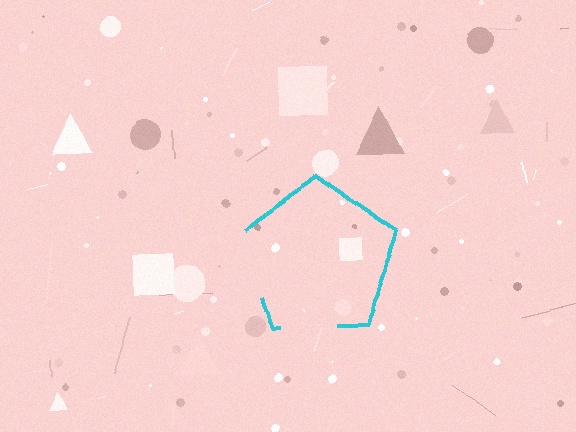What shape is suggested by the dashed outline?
The dashed outline suggests a pentagon.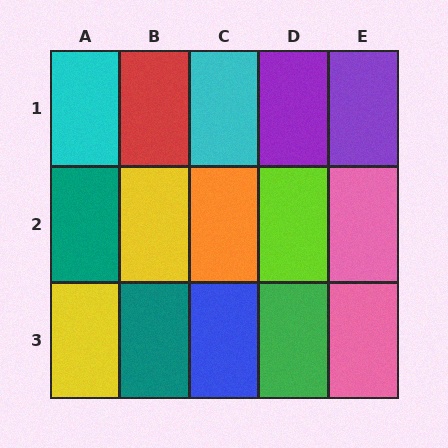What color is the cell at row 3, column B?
Teal.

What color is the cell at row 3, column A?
Yellow.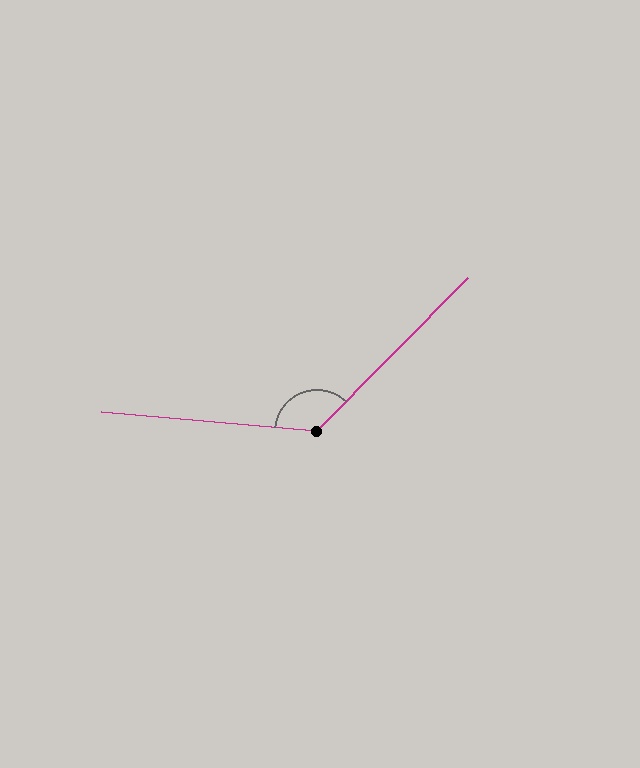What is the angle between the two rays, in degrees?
Approximately 129 degrees.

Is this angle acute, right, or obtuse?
It is obtuse.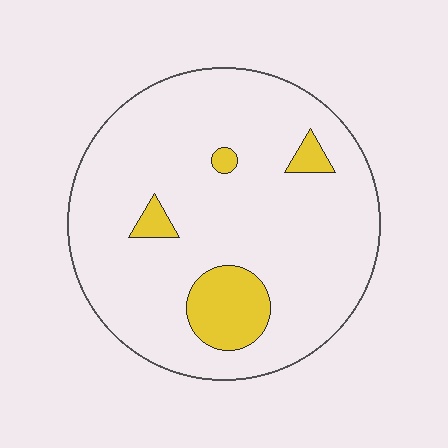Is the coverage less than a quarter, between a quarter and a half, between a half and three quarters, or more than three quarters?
Less than a quarter.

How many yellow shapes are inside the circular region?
4.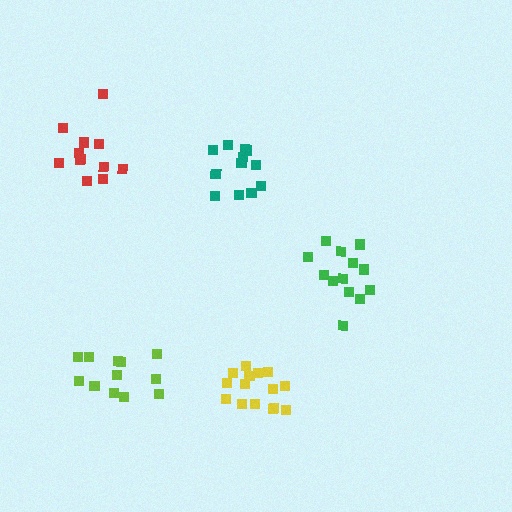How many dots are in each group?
Group 1: 12 dots, Group 2: 13 dots, Group 3: 15 dots, Group 4: 12 dots, Group 5: 12 dots (64 total).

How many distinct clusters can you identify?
There are 5 distinct clusters.